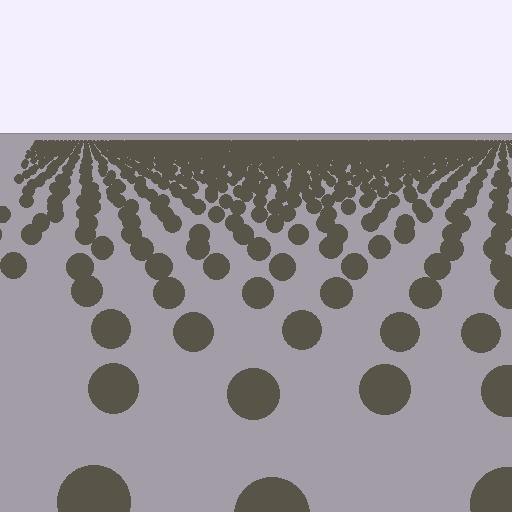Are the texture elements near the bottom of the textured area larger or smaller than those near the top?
Larger. Near the bottom, elements are closer to the viewer and appear at a bigger on-screen size.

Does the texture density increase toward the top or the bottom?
Density increases toward the top.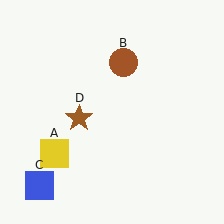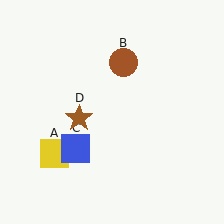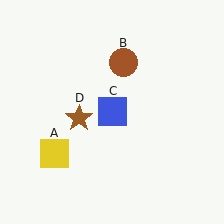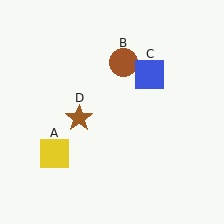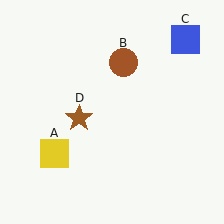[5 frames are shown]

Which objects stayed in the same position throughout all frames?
Yellow square (object A) and brown circle (object B) and brown star (object D) remained stationary.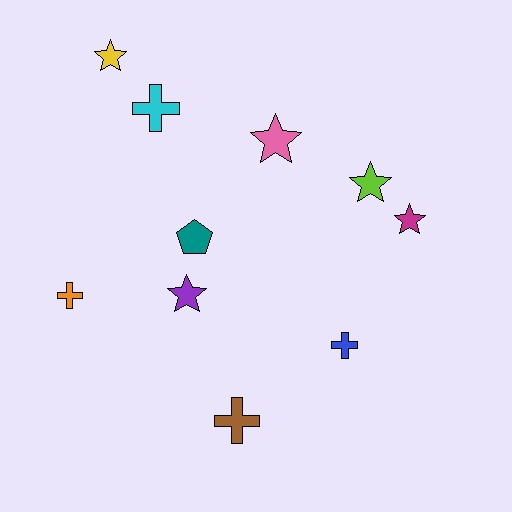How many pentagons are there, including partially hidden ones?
There is 1 pentagon.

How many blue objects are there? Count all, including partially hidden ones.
There is 1 blue object.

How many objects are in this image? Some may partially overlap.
There are 10 objects.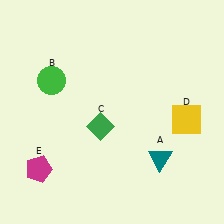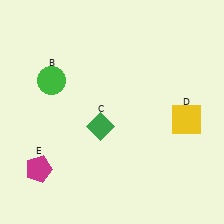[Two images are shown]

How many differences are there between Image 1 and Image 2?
There is 1 difference between the two images.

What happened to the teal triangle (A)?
The teal triangle (A) was removed in Image 2. It was in the bottom-right area of Image 1.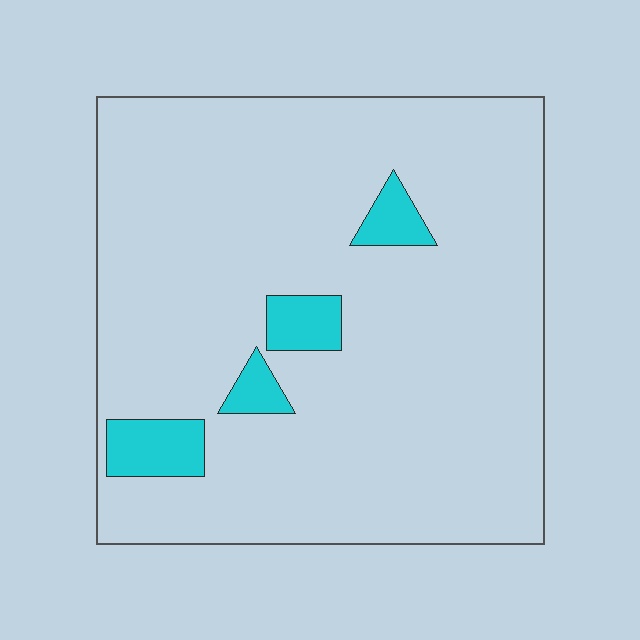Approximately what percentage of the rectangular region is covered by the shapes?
Approximately 10%.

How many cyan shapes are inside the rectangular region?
4.